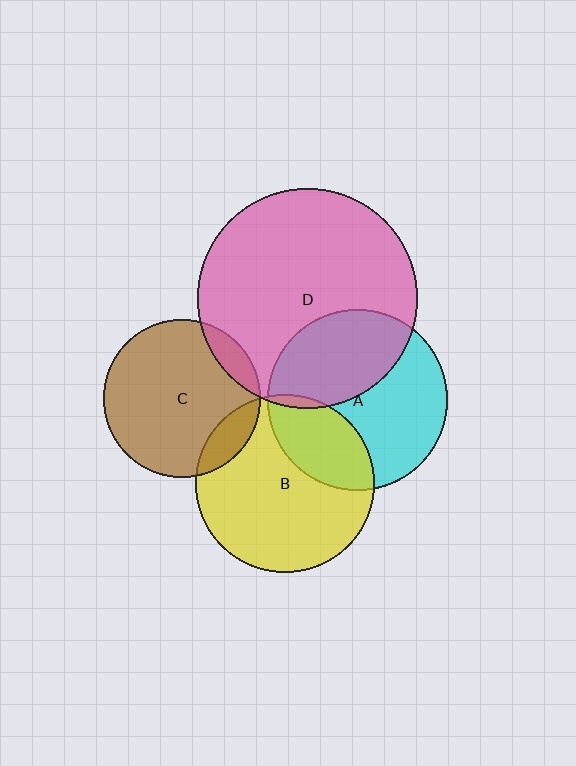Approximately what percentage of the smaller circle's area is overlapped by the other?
Approximately 10%.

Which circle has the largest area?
Circle D (pink).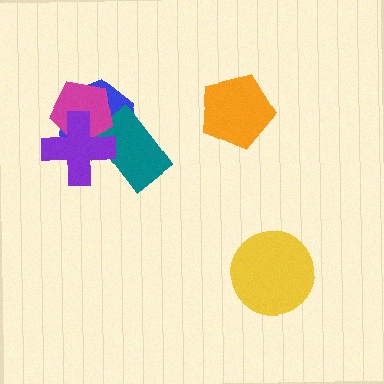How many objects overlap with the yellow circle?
0 objects overlap with the yellow circle.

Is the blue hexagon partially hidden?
Yes, it is partially covered by another shape.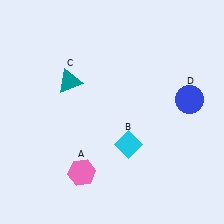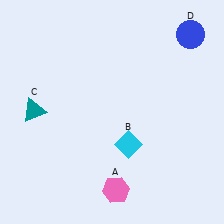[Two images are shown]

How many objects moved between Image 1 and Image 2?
3 objects moved between the two images.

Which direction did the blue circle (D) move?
The blue circle (D) moved up.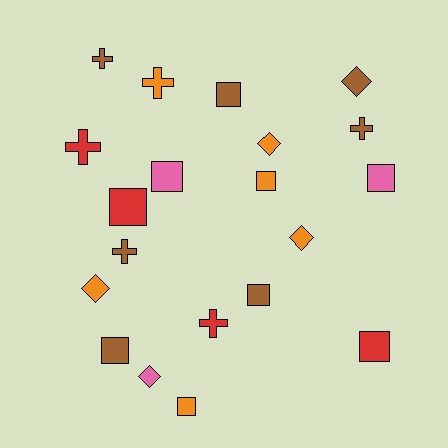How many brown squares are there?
There are 3 brown squares.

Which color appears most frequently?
Brown, with 7 objects.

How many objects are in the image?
There are 20 objects.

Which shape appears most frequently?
Square, with 9 objects.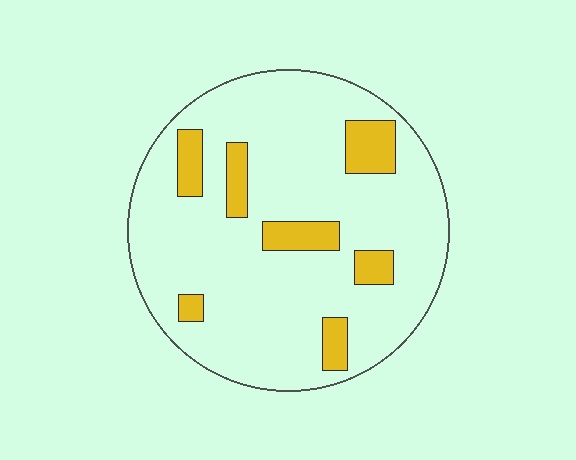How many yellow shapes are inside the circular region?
7.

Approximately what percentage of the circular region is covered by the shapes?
Approximately 15%.